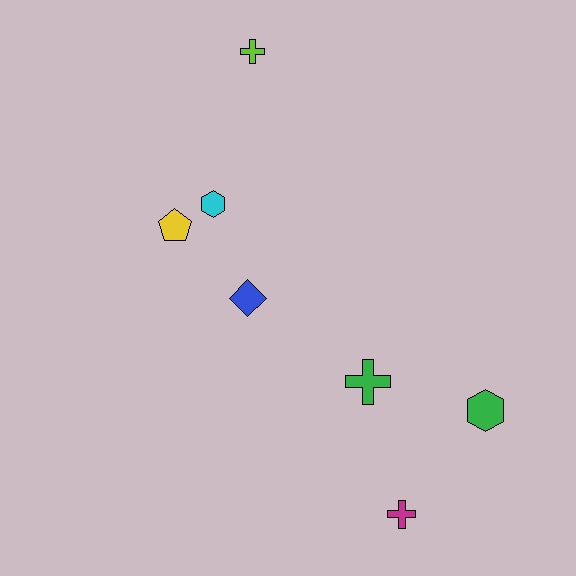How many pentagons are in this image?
There is 1 pentagon.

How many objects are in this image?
There are 7 objects.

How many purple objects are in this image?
There are no purple objects.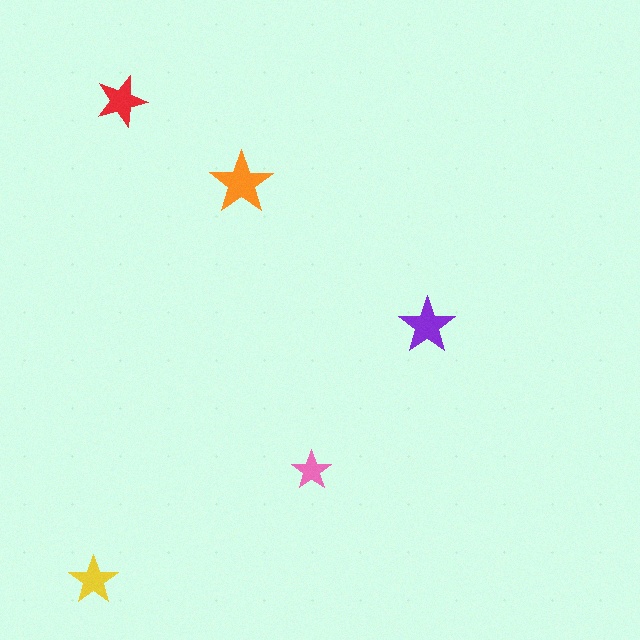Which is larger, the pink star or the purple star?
The purple one.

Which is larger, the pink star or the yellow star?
The yellow one.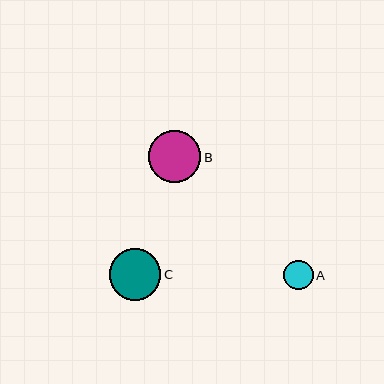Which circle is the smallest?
Circle A is the smallest with a size of approximately 29 pixels.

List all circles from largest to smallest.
From largest to smallest: B, C, A.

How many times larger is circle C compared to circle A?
Circle C is approximately 1.7 times the size of circle A.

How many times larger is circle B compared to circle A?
Circle B is approximately 1.8 times the size of circle A.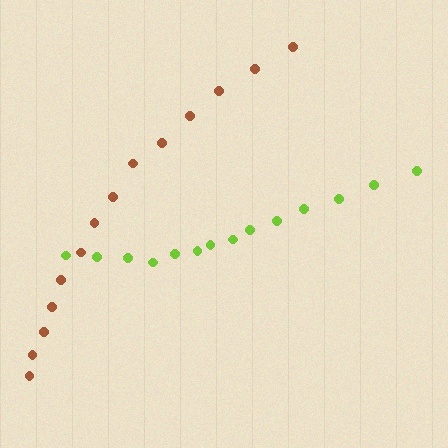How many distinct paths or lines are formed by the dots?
There are 2 distinct paths.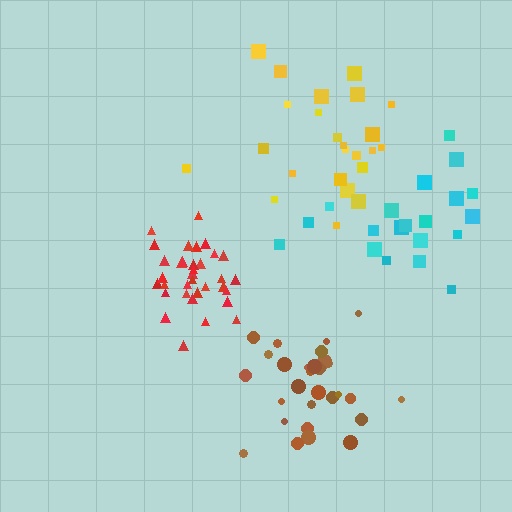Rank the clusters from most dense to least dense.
red, brown, yellow, cyan.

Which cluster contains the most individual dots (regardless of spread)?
Red (34).